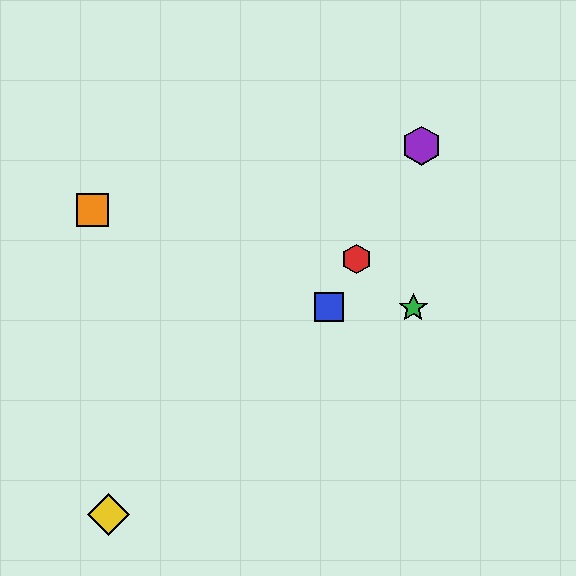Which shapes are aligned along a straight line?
The red hexagon, the blue square, the purple hexagon are aligned along a straight line.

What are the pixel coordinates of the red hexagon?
The red hexagon is at (356, 259).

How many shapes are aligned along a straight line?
3 shapes (the red hexagon, the blue square, the purple hexagon) are aligned along a straight line.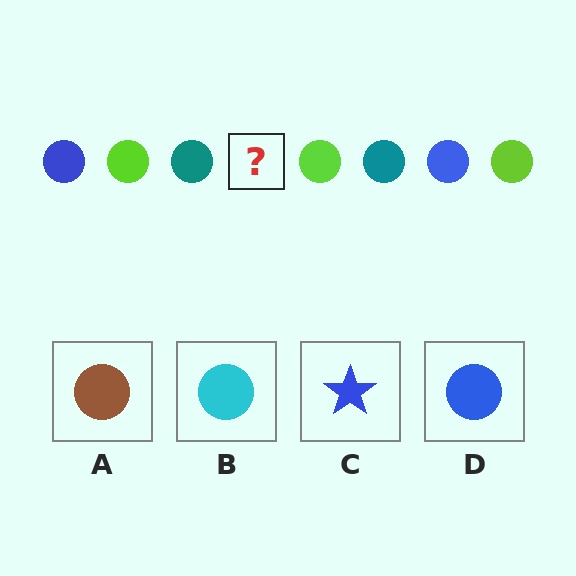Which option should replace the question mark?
Option D.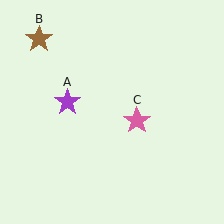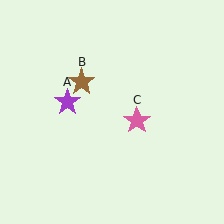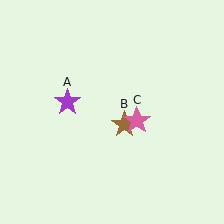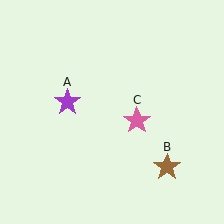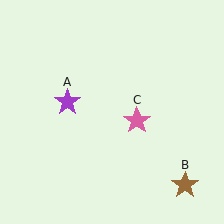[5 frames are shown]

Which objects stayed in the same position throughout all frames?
Purple star (object A) and pink star (object C) remained stationary.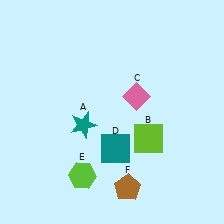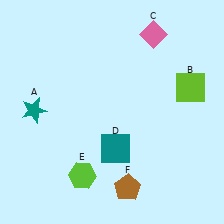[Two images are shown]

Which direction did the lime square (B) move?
The lime square (B) moved up.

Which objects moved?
The objects that moved are: the teal star (A), the lime square (B), the pink diamond (C).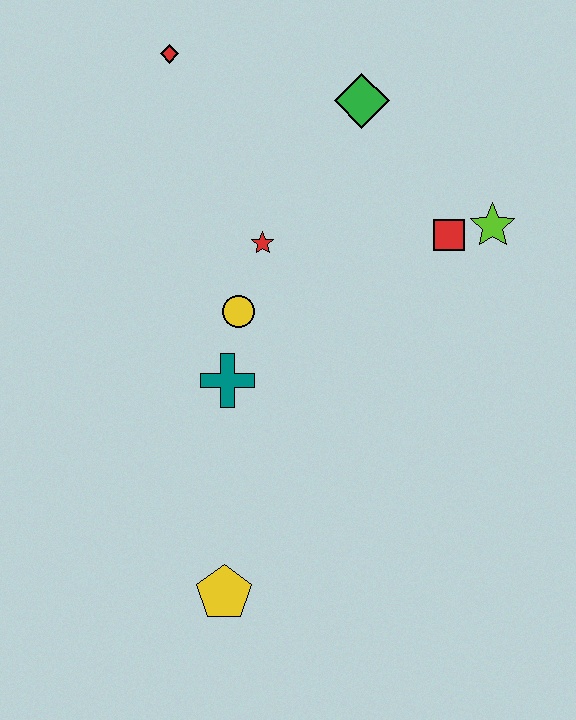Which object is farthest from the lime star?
The yellow pentagon is farthest from the lime star.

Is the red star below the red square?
Yes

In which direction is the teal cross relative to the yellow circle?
The teal cross is below the yellow circle.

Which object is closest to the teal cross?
The yellow circle is closest to the teal cross.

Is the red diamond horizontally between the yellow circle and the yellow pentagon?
No